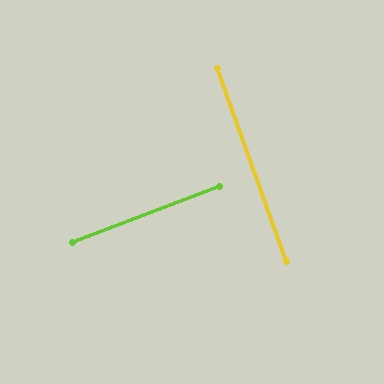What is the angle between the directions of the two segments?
Approximately 89 degrees.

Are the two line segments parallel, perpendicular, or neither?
Perpendicular — they meet at approximately 89°.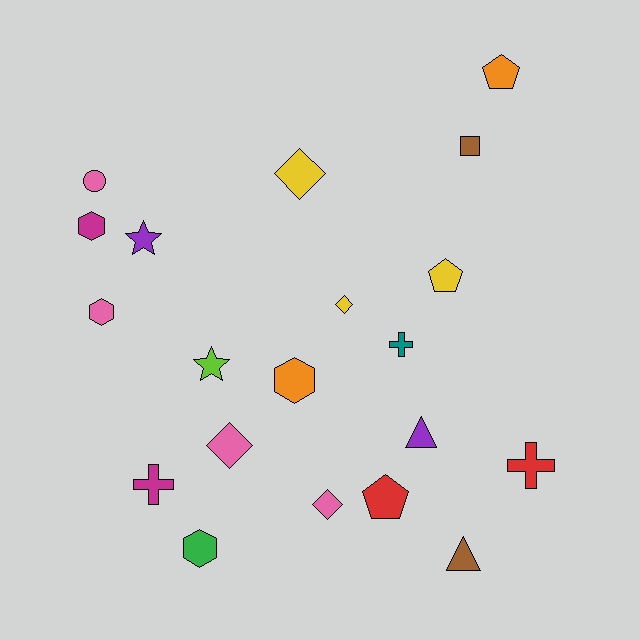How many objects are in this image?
There are 20 objects.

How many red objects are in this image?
There are 2 red objects.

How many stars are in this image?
There are 2 stars.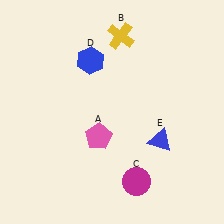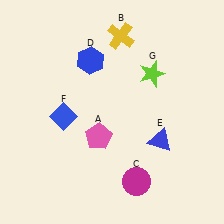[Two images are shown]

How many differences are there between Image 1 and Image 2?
There are 2 differences between the two images.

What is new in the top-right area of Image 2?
A lime star (G) was added in the top-right area of Image 2.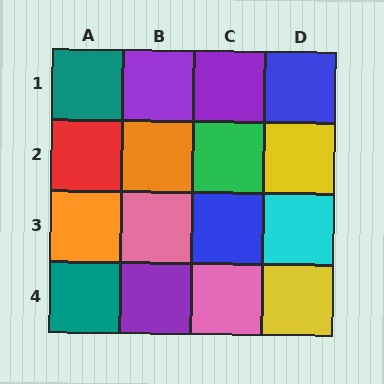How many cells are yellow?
2 cells are yellow.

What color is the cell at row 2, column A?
Red.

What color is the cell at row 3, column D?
Cyan.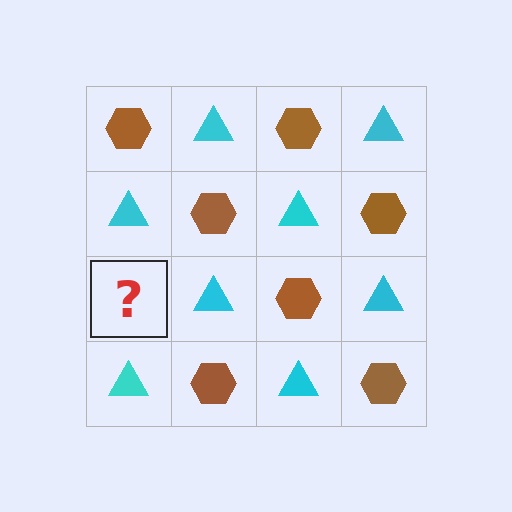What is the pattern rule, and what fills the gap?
The rule is that it alternates brown hexagon and cyan triangle in a checkerboard pattern. The gap should be filled with a brown hexagon.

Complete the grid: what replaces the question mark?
The question mark should be replaced with a brown hexagon.